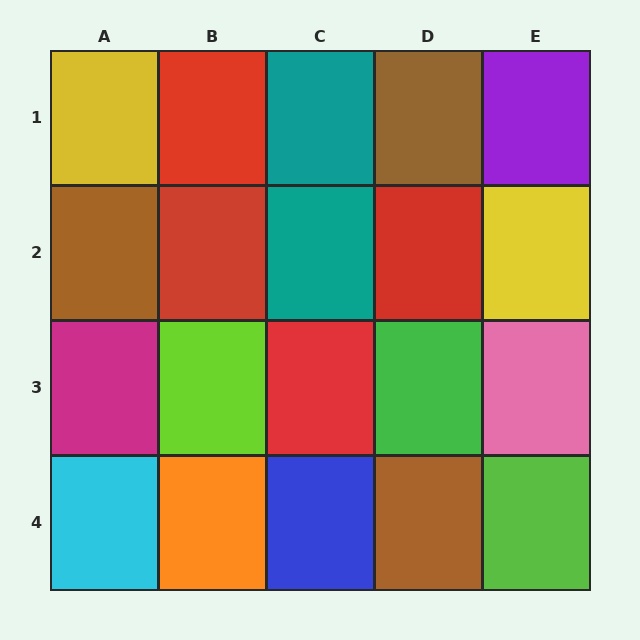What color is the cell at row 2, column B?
Red.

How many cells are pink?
1 cell is pink.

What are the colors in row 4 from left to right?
Cyan, orange, blue, brown, lime.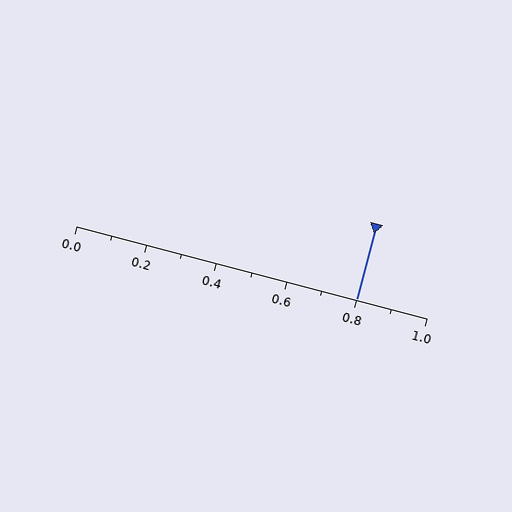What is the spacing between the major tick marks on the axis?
The major ticks are spaced 0.2 apart.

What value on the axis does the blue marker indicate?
The marker indicates approximately 0.8.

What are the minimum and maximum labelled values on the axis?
The axis runs from 0.0 to 1.0.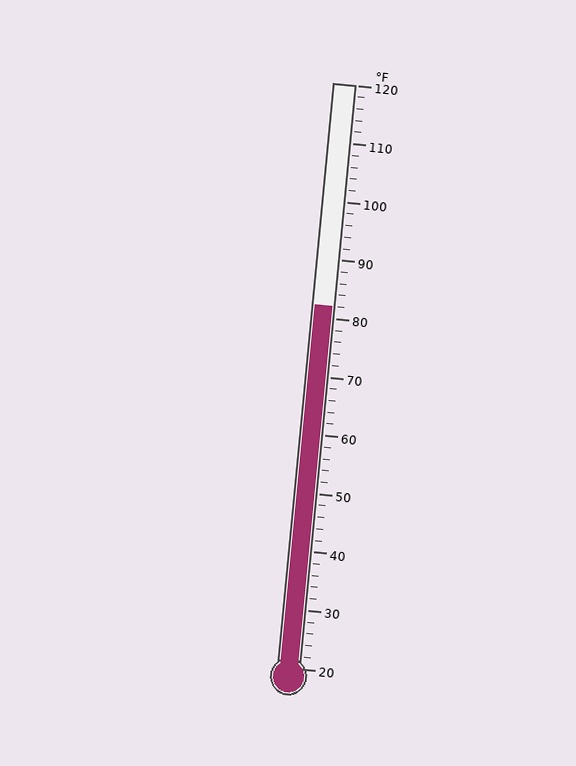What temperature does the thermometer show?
The thermometer shows approximately 82°F.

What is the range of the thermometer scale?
The thermometer scale ranges from 20°F to 120°F.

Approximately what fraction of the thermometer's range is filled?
The thermometer is filled to approximately 60% of its range.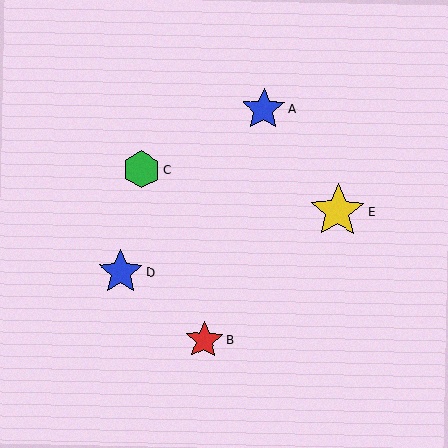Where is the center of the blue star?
The center of the blue star is at (121, 272).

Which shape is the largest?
The yellow star (labeled E) is the largest.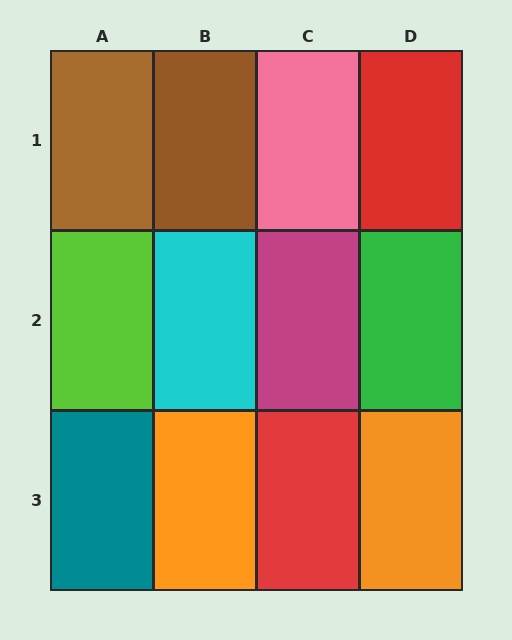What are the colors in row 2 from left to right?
Lime, cyan, magenta, green.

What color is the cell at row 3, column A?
Teal.